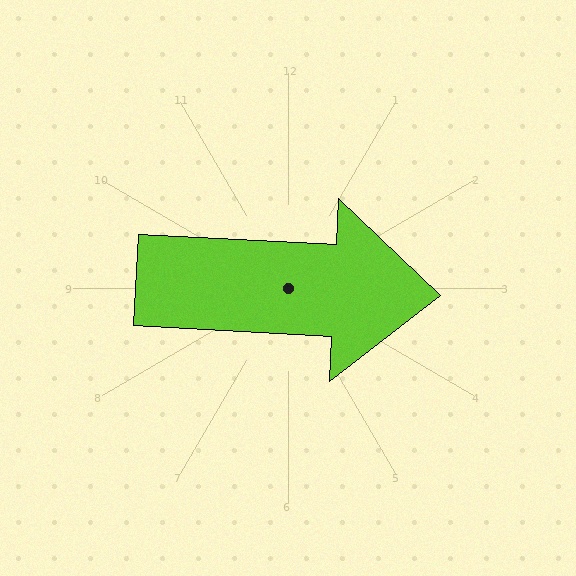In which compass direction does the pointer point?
East.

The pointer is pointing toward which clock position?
Roughly 3 o'clock.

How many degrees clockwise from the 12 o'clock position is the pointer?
Approximately 93 degrees.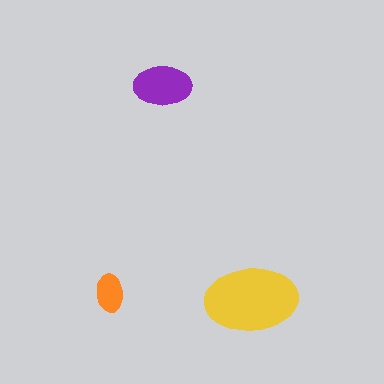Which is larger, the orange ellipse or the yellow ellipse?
The yellow one.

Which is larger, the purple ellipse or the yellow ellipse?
The yellow one.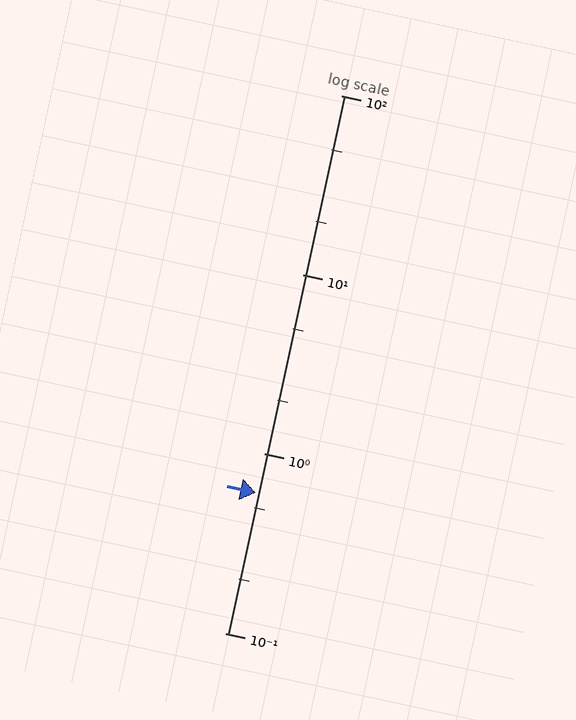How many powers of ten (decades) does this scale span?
The scale spans 3 decades, from 0.1 to 100.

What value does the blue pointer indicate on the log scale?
The pointer indicates approximately 0.61.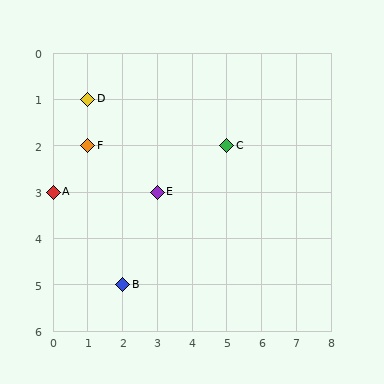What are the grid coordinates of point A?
Point A is at grid coordinates (0, 3).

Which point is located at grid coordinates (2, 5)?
Point B is at (2, 5).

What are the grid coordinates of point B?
Point B is at grid coordinates (2, 5).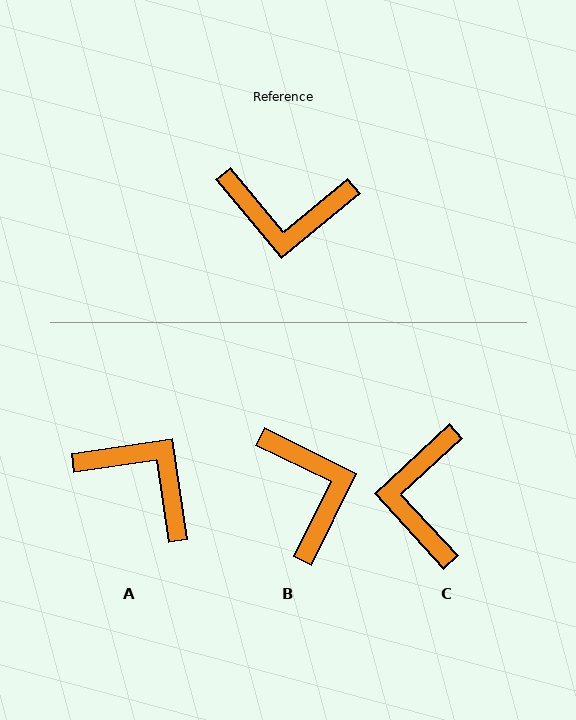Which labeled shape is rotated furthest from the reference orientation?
A, about 149 degrees away.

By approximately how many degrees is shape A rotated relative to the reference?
Approximately 149 degrees counter-clockwise.